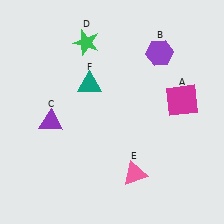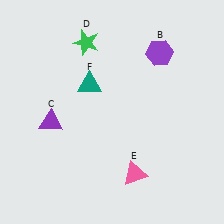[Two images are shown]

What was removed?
The magenta square (A) was removed in Image 2.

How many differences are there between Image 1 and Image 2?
There is 1 difference between the two images.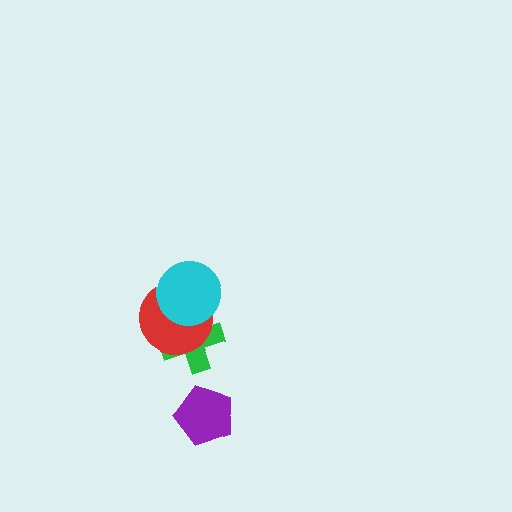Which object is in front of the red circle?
The cyan circle is in front of the red circle.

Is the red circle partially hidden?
Yes, it is partially covered by another shape.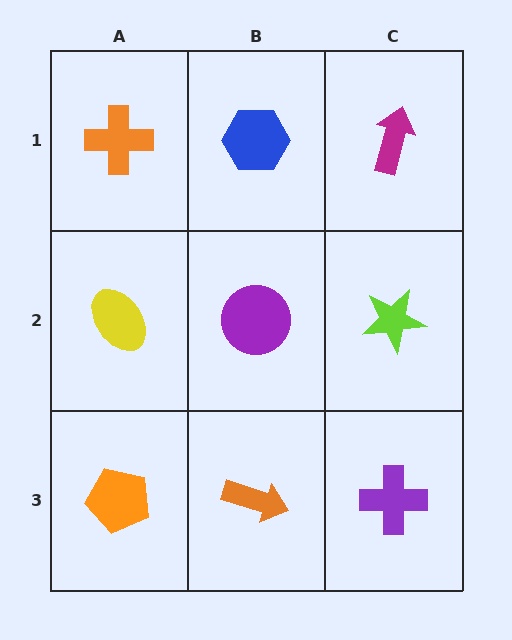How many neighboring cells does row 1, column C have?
2.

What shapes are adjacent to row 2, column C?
A magenta arrow (row 1, column C), a purple cross (row 3, column C), a purple circle (row 2, column B).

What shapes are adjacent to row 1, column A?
A yellow ellipse (row 2, column A), a blue hexagon (row 1, column B).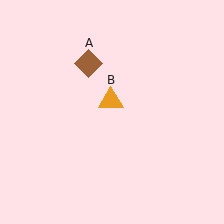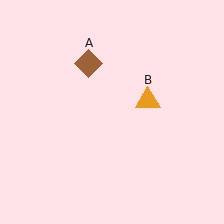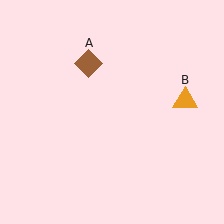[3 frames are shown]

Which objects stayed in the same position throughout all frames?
Brown diamond (object A) remained stationary.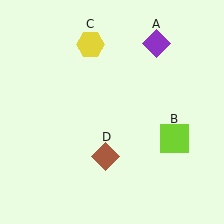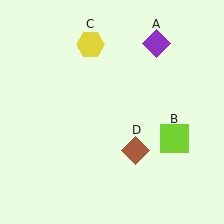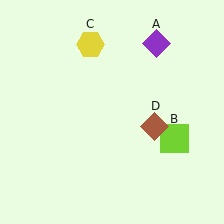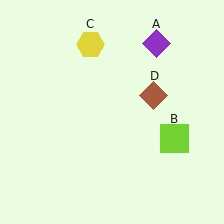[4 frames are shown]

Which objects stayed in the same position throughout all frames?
Purple diamond (object A) and lime square (object B) and yellow hexagon (object C) remained stationary.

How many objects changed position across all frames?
1 object changed position: brown diamond (object D).